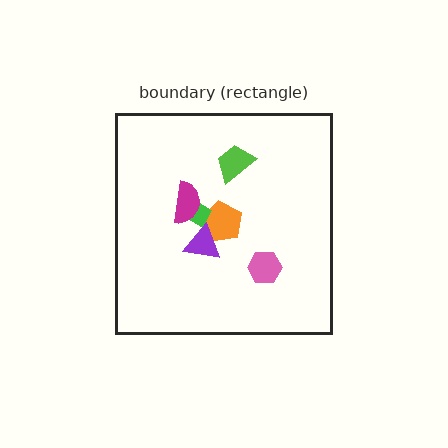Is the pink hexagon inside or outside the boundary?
Inside.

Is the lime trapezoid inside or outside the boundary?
Inside.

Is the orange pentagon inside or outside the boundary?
Inside.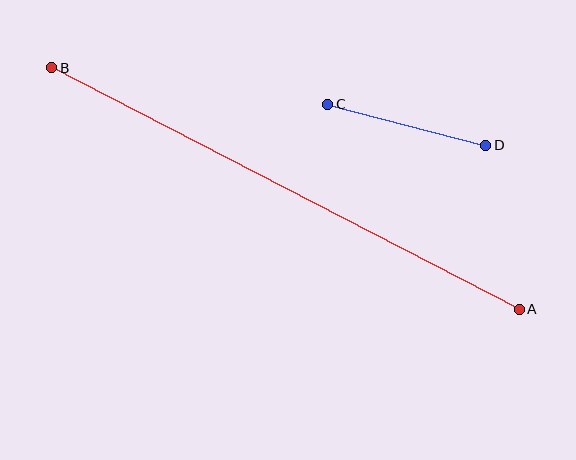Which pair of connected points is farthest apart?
Points A and B are farthest apart.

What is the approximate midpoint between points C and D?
The midpoint is at approximately (407, 125) pixels.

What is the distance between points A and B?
The distance is approximately 526 pixels.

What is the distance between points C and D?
The distance is approximately 163 pixels.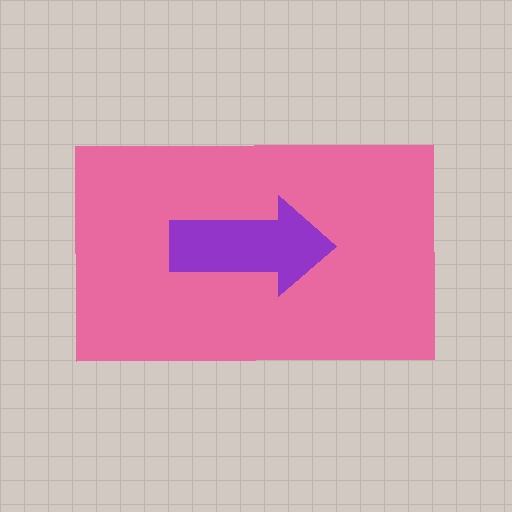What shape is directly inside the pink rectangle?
The purple arrow.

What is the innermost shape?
The purple arrow.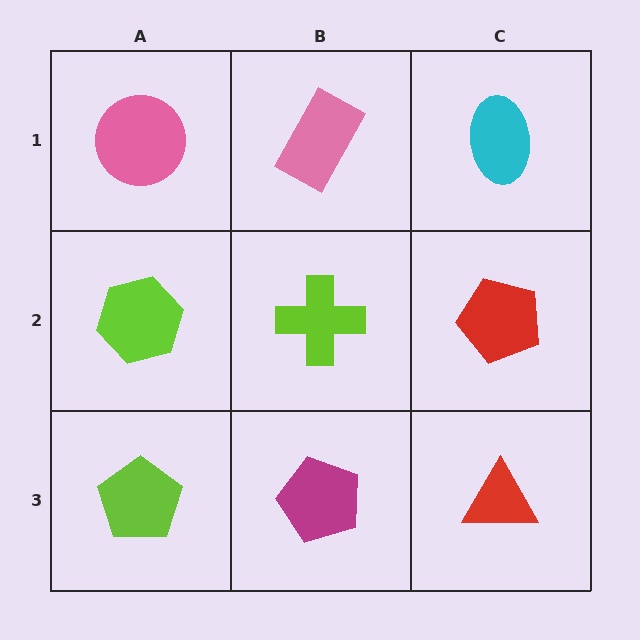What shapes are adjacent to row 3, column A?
A lime hexagon (row 2, column A), a magenta pentagon (row 3, column B).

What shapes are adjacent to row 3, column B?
A lime cross (row 2, column B), a lime pentagon (row 3, column A), a red triangle (row 3, column C).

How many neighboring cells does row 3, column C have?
2.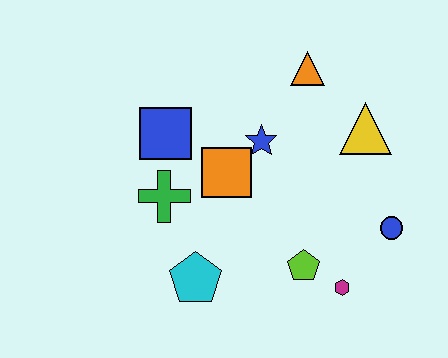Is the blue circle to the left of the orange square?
No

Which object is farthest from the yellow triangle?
The cyan pentagon is farthest from the yellow triangle.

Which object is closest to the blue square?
The green cross is closest to the blue square.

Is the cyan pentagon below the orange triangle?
Yes